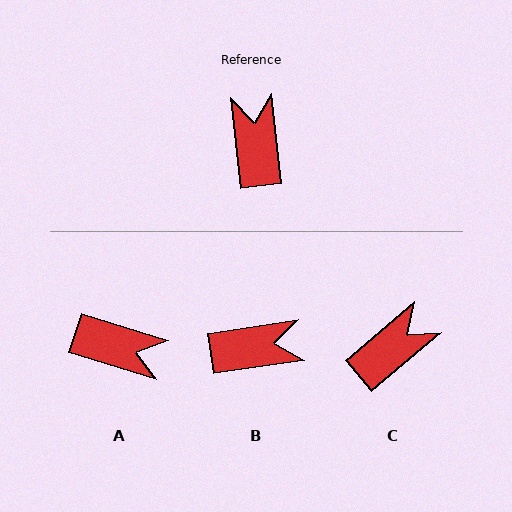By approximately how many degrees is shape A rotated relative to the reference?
Approximately 113 degrees clockwise.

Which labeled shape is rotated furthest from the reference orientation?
A, about 113 degrees away.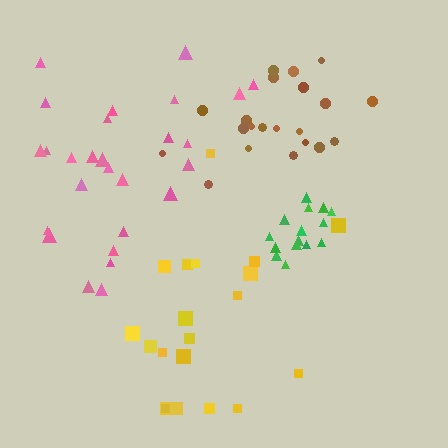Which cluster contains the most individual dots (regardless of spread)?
Pink (27).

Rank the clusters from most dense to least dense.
green, brown, pink, yellow.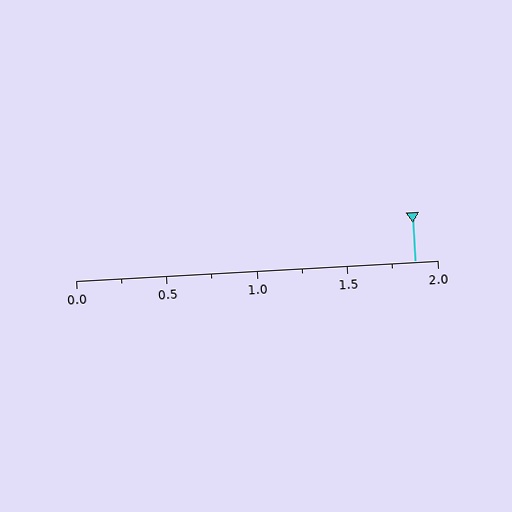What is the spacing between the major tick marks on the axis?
The major ticks are spaced 0.5 apart.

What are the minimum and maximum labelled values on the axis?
The axis runs from 0.0 to 2.0.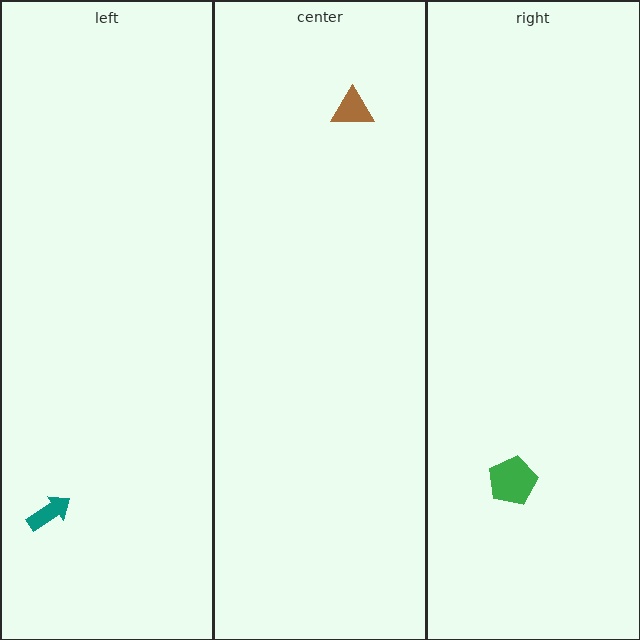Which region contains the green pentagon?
The right region.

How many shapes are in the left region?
1.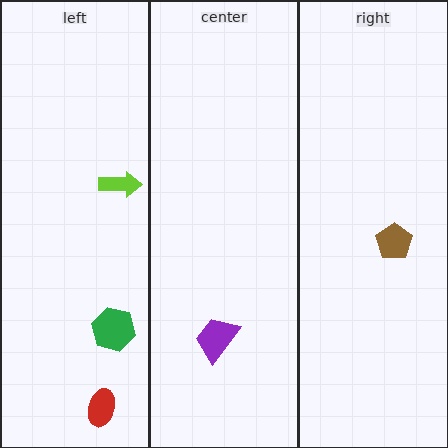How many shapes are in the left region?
3.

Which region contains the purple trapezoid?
The center region.